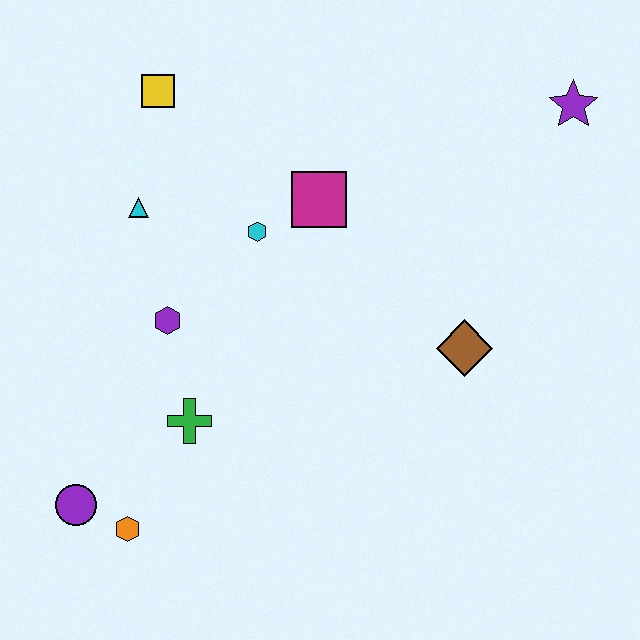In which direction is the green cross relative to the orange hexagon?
The green cross is above the orange hexagon.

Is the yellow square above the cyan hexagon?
Yes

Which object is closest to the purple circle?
The orange hexagon is closest to the purple circle.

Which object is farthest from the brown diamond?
The purple circle is farthest from the brown diamond.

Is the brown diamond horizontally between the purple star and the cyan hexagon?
Yes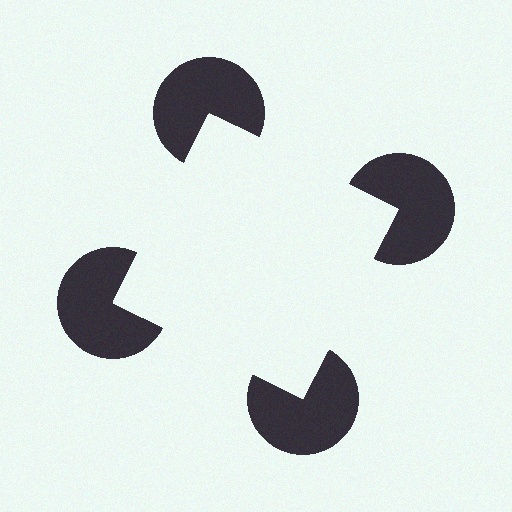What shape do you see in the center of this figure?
An illusory square — its edges are inferred from the aligned wedge cuts in the pac-man discs, not physically drawn.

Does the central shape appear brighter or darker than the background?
It typically appears slightly brighter than the background, even though no actual brightness change is drawn.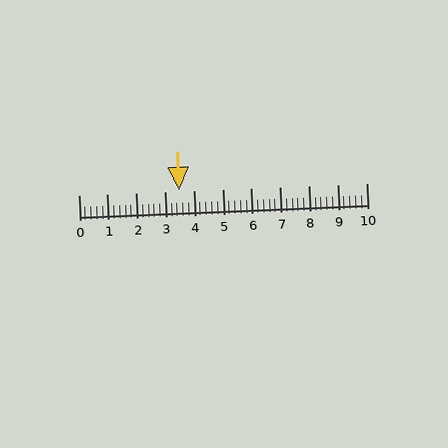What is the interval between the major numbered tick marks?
The major tick marks are spaced 1 units apart.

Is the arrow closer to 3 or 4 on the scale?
The arrow is closer to 4.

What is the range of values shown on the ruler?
The ruler shows values from 0 to 10.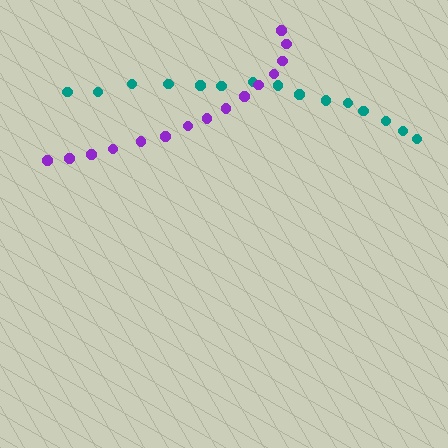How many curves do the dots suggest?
There are 2 distinct paths.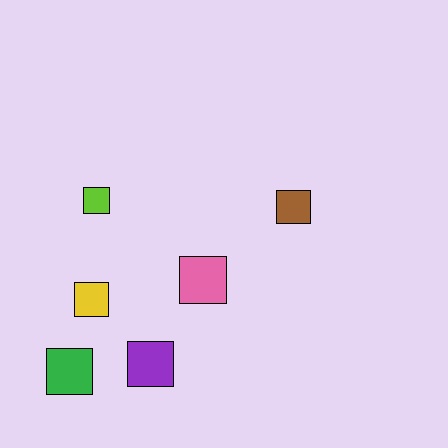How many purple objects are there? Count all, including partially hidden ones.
There is 1 purple object.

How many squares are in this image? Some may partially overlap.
There are 6 squares.